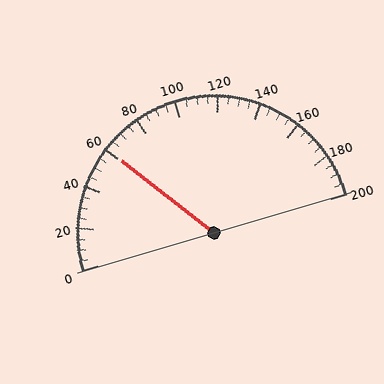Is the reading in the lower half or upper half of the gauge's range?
The reading is in the lower half of the range (0 to 200).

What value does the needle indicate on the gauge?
The needle indicates approximately 60.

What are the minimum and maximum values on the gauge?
The gauge ranges from 0 to 200.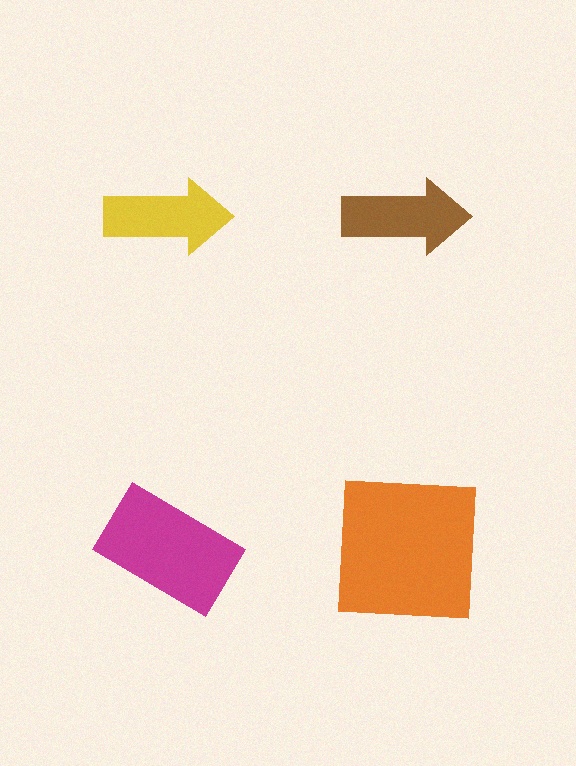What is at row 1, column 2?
A brown arrow.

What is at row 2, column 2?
An orange square.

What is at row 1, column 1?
A yellow arrow.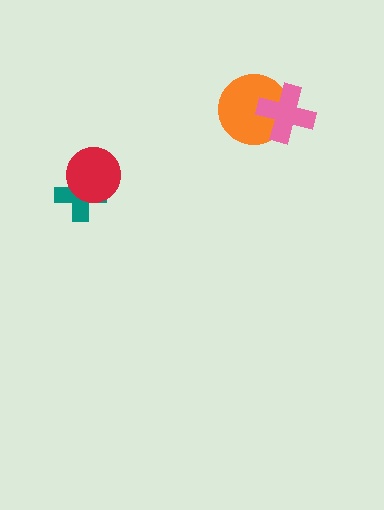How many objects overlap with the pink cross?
1 object overlaps with the pink cross.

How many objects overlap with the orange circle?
1 object overlaps with the orange circle.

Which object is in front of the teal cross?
The red circle is in front of the teal cross.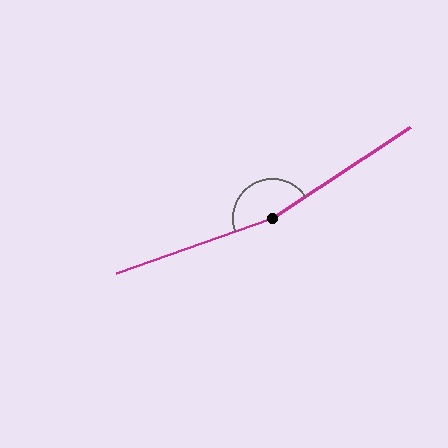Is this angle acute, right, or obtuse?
It is obtuse.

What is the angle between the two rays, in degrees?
Approximately 166 degrees.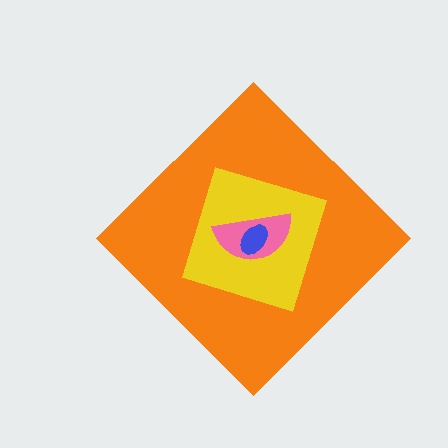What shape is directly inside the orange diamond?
The yellow square.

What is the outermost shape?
The orange diamond.